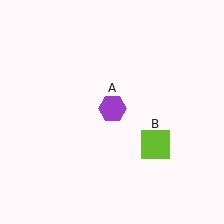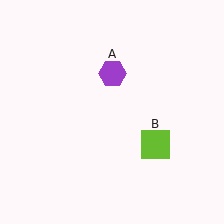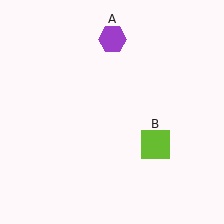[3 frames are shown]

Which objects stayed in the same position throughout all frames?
Lime square (object B) remained stationary.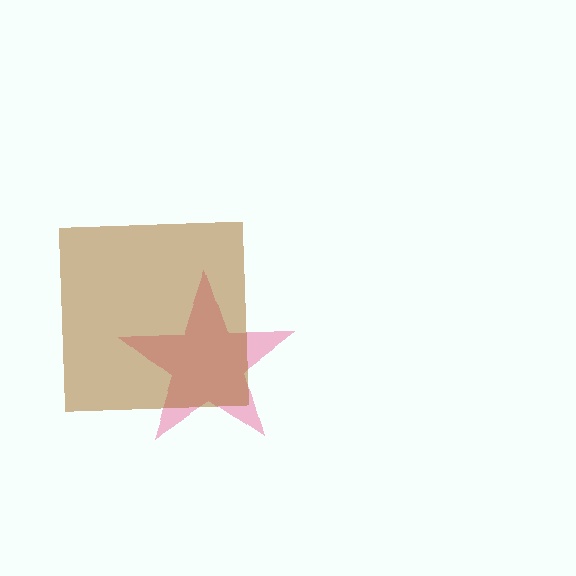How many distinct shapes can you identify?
There are 2 distinct shapes: a pink star, a brown square.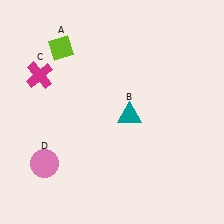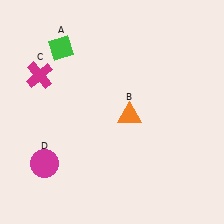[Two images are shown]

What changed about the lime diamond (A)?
In Image 1, A is lime. In Image 2, it changed to green.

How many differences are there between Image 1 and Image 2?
There are 3 differences between the two images.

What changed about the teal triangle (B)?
In Image 1, B is teal. In Image 2, it changed to orange.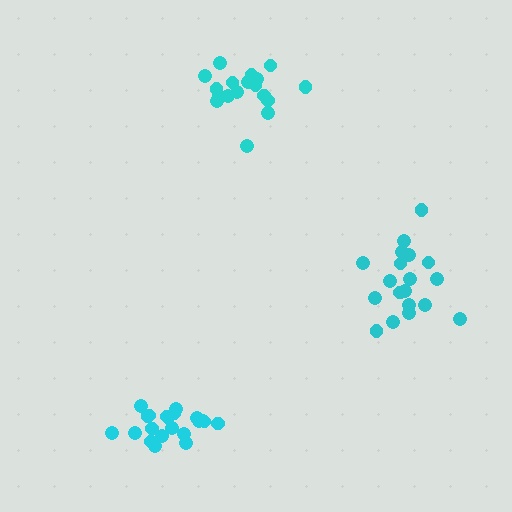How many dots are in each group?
Group 1: 19 dots, Group 2: 21 dots, Group 3: 18 dots (58 total).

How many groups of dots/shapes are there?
There are 3 groups.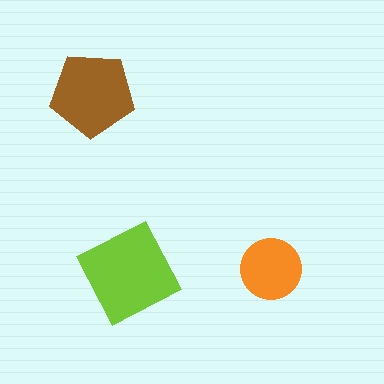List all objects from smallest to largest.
The orange circle, the brown pentagon, the lime square.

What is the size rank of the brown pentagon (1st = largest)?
2nd.